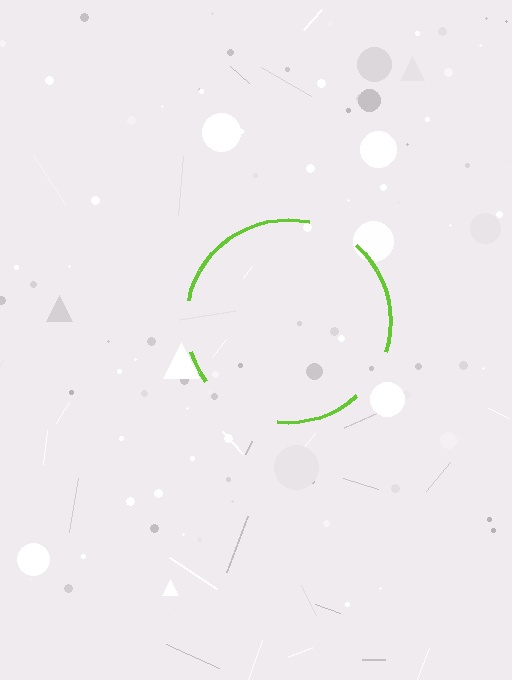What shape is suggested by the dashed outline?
The dashed outline suggests a circle.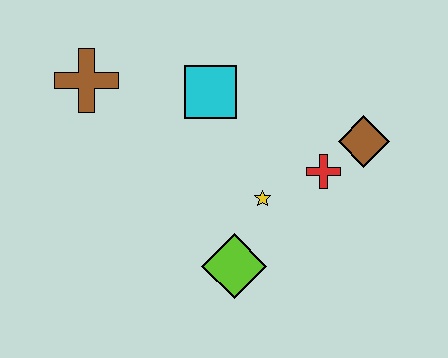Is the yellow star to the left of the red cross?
Yes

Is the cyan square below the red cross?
No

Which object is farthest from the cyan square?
The lime diamond is farthest from the cyan square.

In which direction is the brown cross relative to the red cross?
The brown cross is to the left of the red cross.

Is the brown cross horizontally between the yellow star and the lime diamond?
No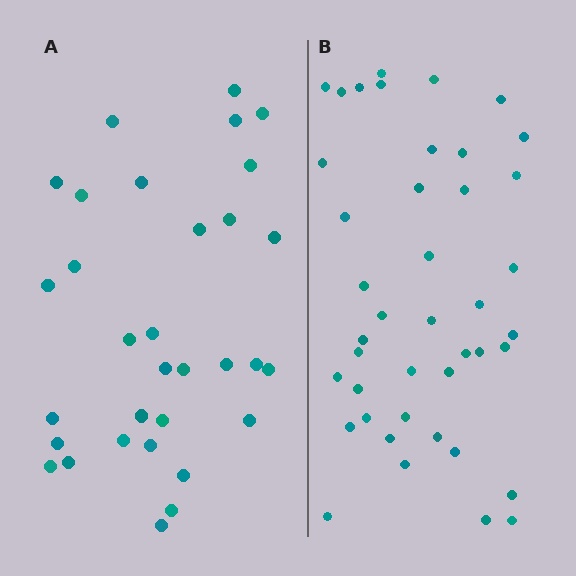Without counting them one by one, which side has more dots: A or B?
Region B (the right region) has more dots.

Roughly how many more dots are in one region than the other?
Region B has roughly 10 or so more dots than region A.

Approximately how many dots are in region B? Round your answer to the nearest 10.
About 40 dots. (The exact count is 42, which rounds to 40.)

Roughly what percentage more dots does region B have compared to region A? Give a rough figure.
About 30% more.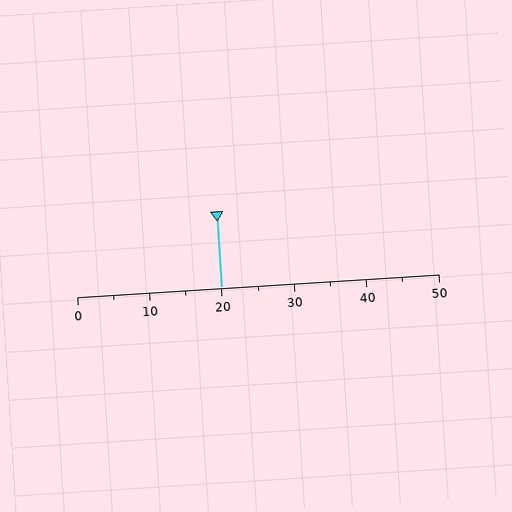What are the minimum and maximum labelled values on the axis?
The axis runs from 0 to 50.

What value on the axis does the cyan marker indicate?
The marker indicates approximately 20.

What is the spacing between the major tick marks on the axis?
The major ticks are spaced 10 apart.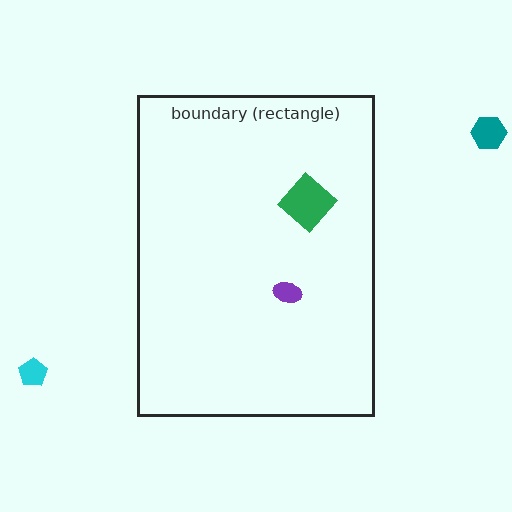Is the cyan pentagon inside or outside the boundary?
Outside.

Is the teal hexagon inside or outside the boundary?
Outside.